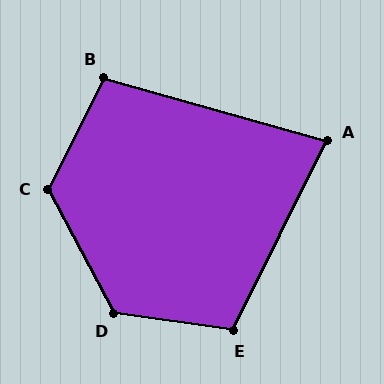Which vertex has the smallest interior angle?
A, at approximately 79 degrees.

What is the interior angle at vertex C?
Approximately 125 degrees (obtuse).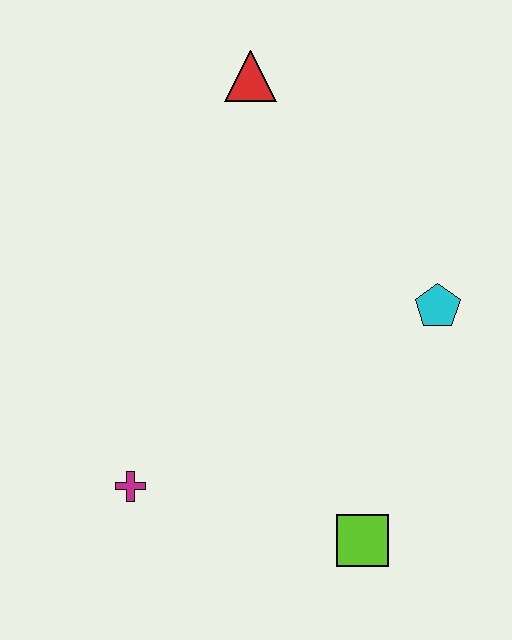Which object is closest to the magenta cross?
The lime square is closest to the magenta cross.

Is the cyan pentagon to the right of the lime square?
Yes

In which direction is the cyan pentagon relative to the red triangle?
The cyan pentagon is below the red triangle.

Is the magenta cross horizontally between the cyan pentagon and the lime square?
No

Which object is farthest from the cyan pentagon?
The magenta cross is farthest from the cyan pentagon.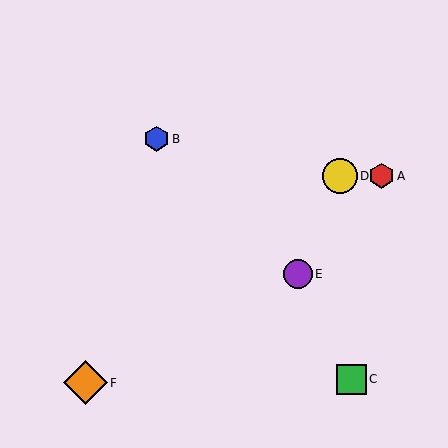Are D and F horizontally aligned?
No, D is at y≈176 and F is at y≈383.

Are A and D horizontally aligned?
Yes, both are at y≈176.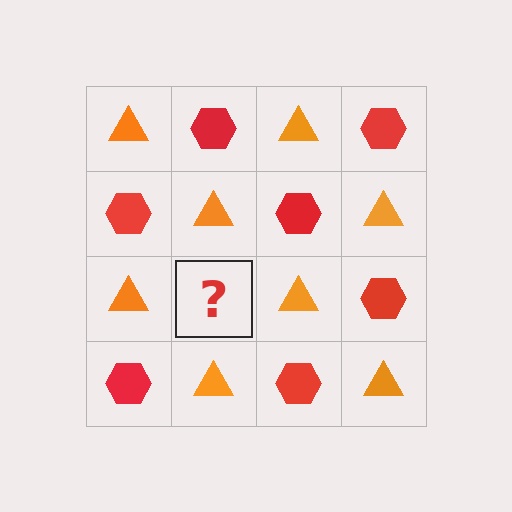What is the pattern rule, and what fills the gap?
The rule is that it alternates orange triangle and red hexagon in a checkerboard pattern. The gap should be filled with a red hexagon.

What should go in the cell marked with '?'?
The missing cell should contain a red hexagon.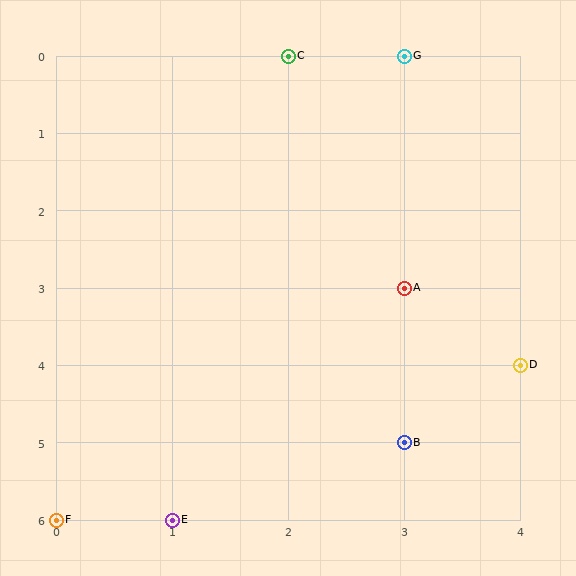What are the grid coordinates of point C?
Point C is at grid coordinates (2, 0).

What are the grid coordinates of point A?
Point A is at grid coordinates (3, 3).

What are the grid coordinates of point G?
Point G is at grid coordinates (3, 0).